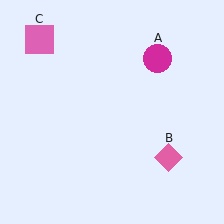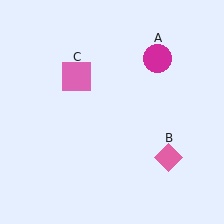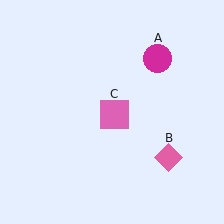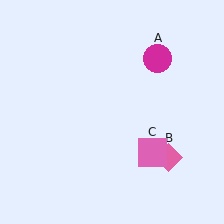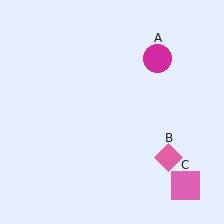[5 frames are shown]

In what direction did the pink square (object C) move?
The pink square (object C) moved down and to the right.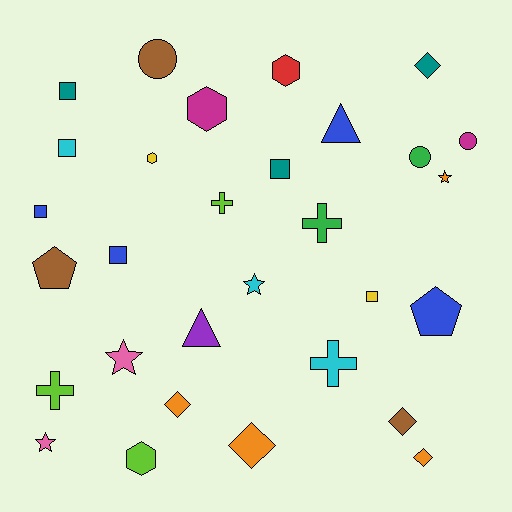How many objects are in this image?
There are 30 objects.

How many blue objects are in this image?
There are 4 blue objects.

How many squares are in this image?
There are 6 squares.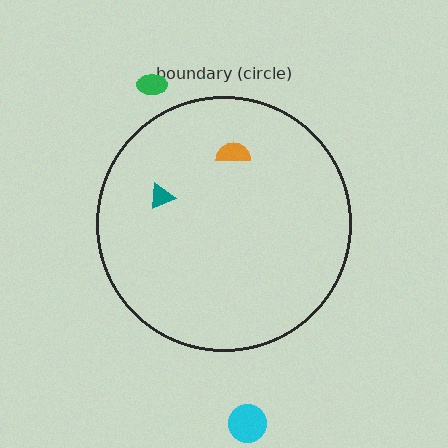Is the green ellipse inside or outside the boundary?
Outside.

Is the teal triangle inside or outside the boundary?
Inside.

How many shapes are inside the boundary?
2 inside, 2 outside.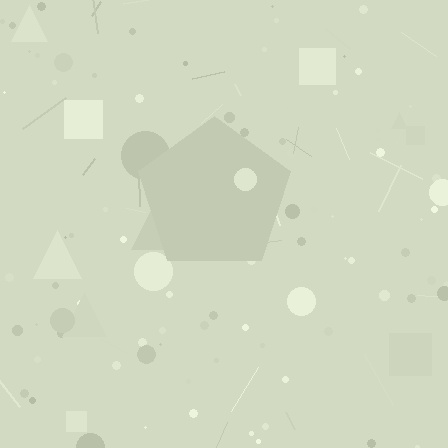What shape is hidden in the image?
A pentagon is hidden in the image.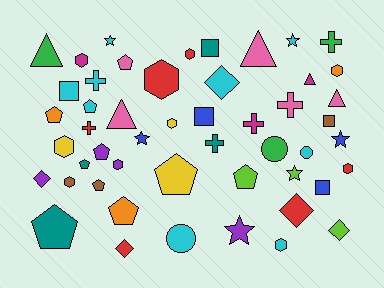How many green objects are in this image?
There are 3 green objects.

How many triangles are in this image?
There are 5 triangles.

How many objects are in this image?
There are 50 objects.